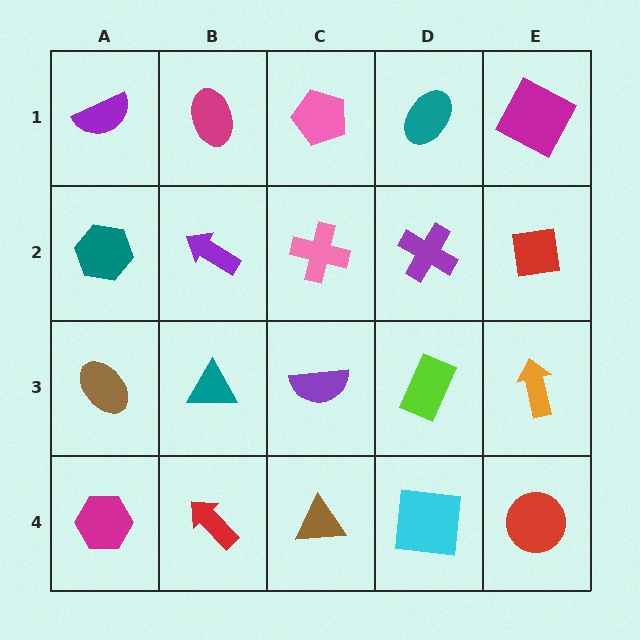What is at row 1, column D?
A teal ellipse.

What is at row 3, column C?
A purple semicircle.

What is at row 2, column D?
A purple cross.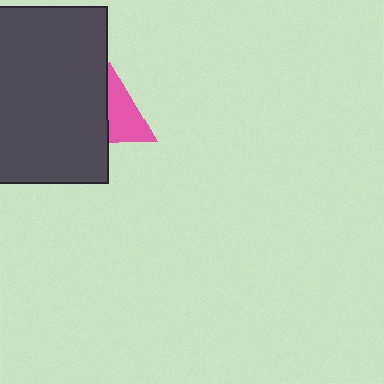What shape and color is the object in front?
The object in front is a dark gray rectangle.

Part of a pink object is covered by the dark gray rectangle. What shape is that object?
It is a triangle.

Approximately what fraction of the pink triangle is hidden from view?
Roughly 47% of the pink triangle is hidden behind the dark gray rectangle.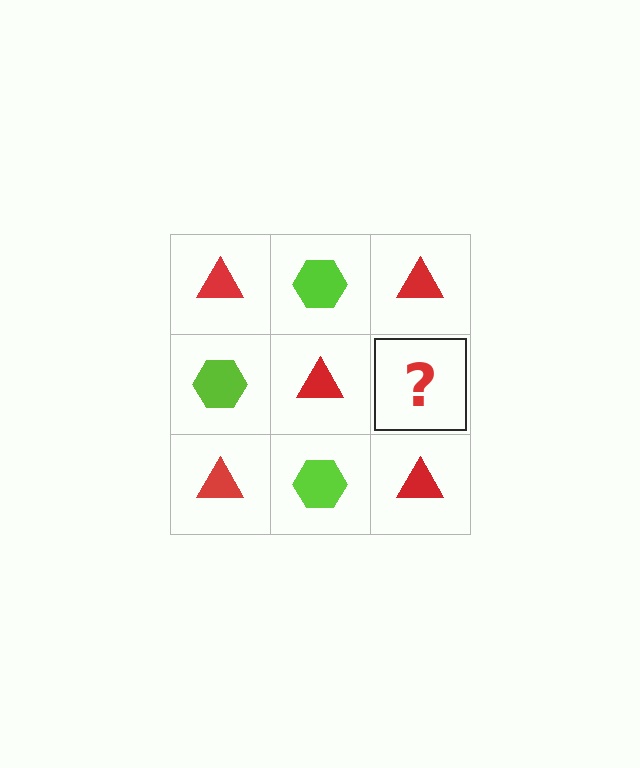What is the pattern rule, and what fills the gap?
The rule is that it alternates red triangle and lime hexagon in a checkerboard pattern. The gap should be filled with a lime hexagon.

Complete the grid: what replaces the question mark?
The question mark should be replaced with a lime hexagon.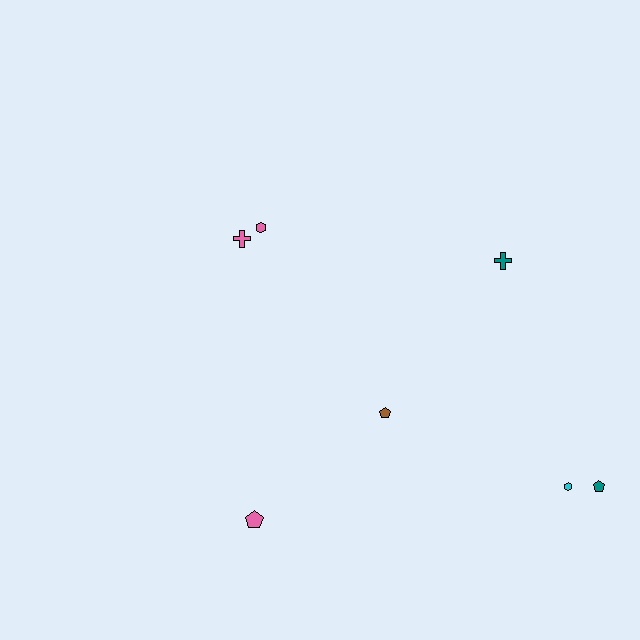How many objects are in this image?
There are 7 objects.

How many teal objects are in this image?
There are 2 teal objects.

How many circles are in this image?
There are no circles.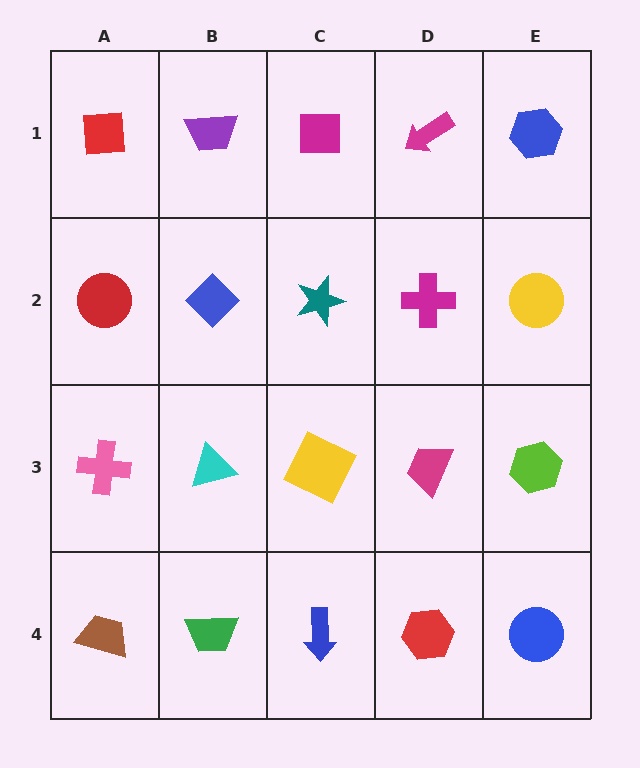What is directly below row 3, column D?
A red hexagon.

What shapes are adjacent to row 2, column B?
A purple trapezoid (row 1, column B), a cyan triangle (row 3, column B), a red circle (row 2, column A), a teal star (row 2, column C).